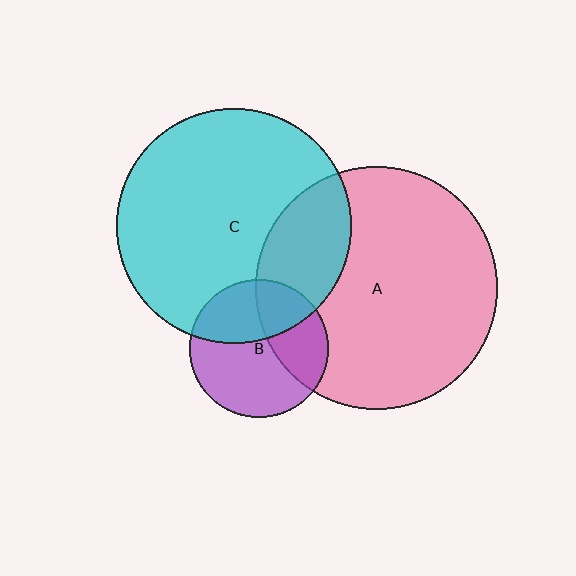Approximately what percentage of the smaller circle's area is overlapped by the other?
Approximately 25%.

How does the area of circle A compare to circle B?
Approximately 3.1 times.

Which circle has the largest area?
Circle A (pink).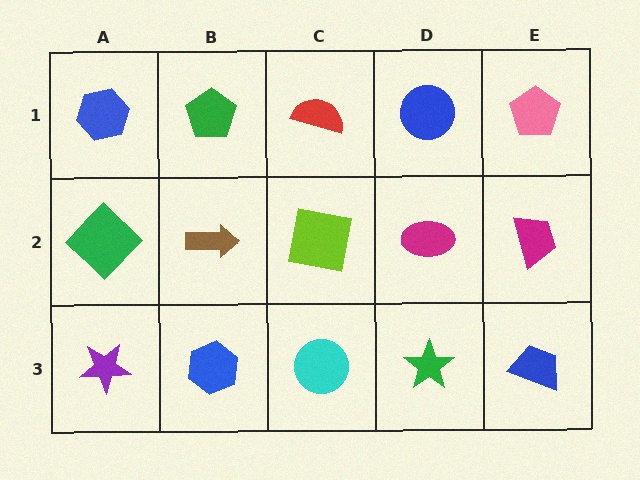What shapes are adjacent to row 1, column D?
A magenta ellipse (row 2, column D), a red semicircle (row 1, column C), a pink pentagon (row 1, column E).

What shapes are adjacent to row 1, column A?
A green diamond (row 2, column A), a green pentagon (row 1, column B).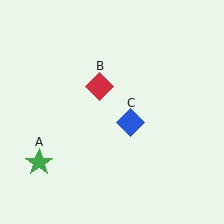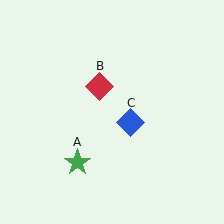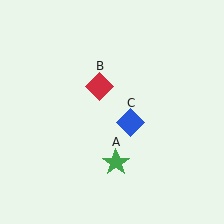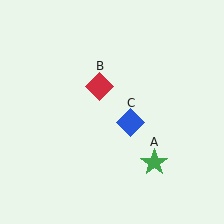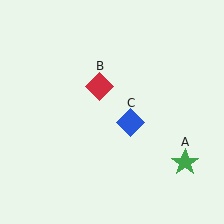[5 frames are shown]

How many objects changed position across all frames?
1 object changed position: green star (object A).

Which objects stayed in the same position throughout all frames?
Red diamond (object B) and blue diamond (object C) remained stationary.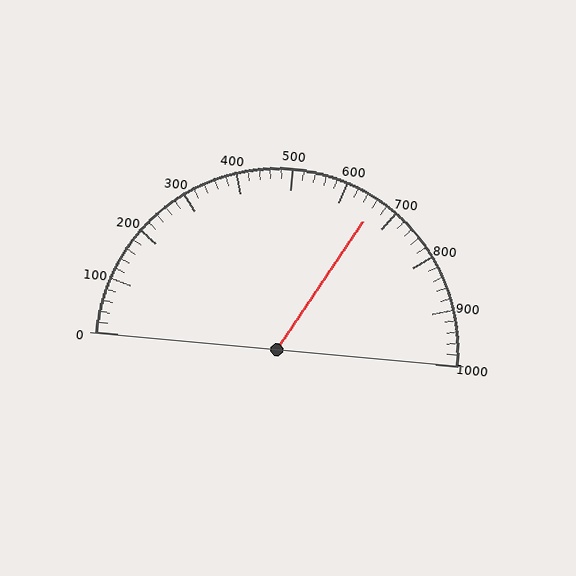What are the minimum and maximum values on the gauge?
The gauge ranges from 0 to 1000.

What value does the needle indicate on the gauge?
The needle indicates approximately 660.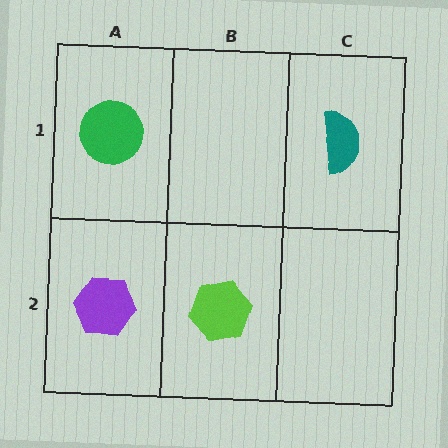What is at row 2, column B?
A lime hexagon.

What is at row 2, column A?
A purple hexagon.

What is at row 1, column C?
A teal semicircle.